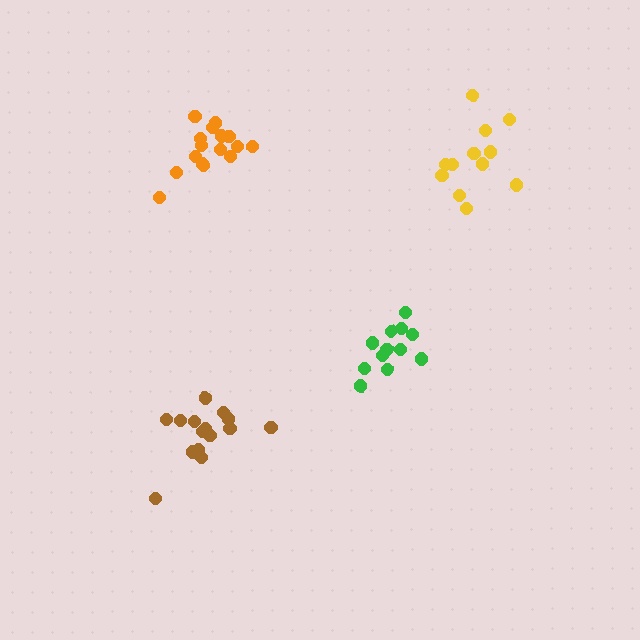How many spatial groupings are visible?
There are 4 spatial groupings.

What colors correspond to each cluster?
The clusters are colored: yellow, brown, green, orange.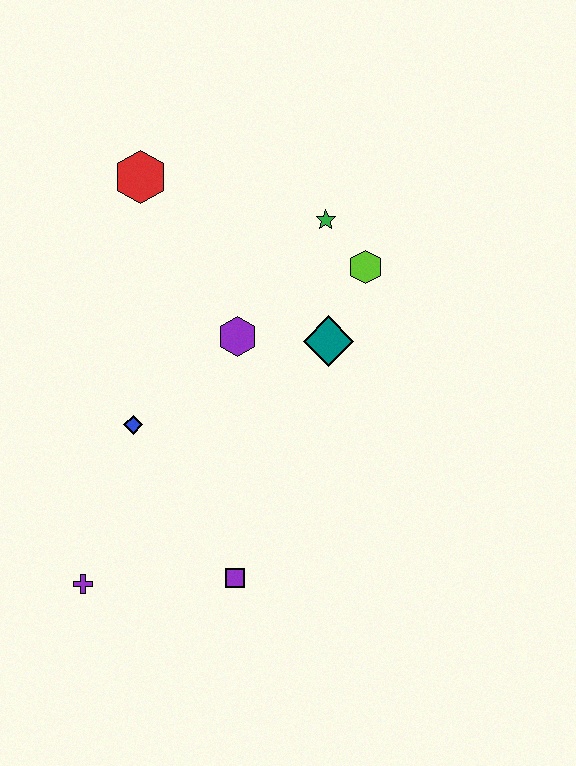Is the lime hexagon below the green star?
Yes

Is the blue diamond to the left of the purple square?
Yes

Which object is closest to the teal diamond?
The lime hexagon is closest to the teal diamond.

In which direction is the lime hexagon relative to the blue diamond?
The lime hexagon is to the right of the blue diamond.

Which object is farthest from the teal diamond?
The purple cross is farthest from the teal diamond.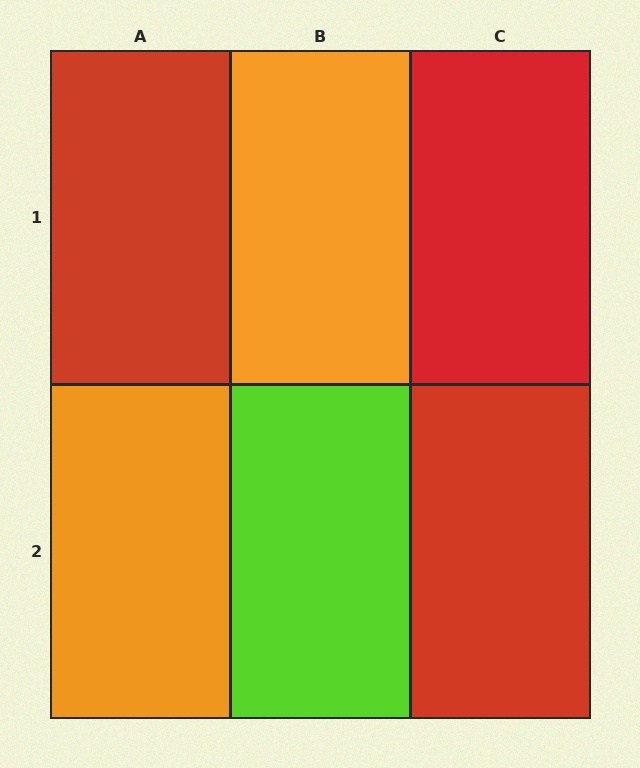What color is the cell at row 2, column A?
Orange.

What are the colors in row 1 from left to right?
Red, orange, red.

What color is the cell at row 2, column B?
Lime.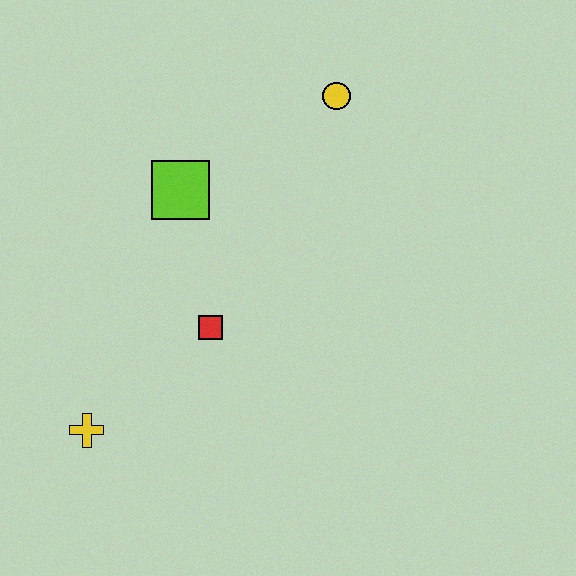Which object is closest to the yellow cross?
The red square is closest to the yellow cross.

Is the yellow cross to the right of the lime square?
No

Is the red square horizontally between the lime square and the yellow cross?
No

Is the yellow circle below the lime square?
No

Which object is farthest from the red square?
The yellow circle is farthest from the red square.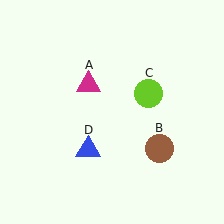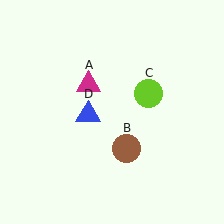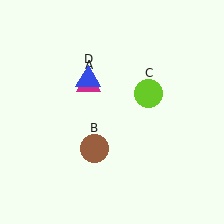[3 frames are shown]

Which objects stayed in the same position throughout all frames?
Magenta triangle (object A) and lime circle (object C) remained stationary.